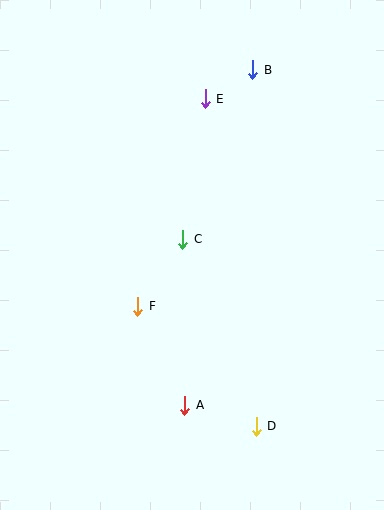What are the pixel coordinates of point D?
Point D is at (256, 426).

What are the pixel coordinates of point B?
Point B is at (253, 70).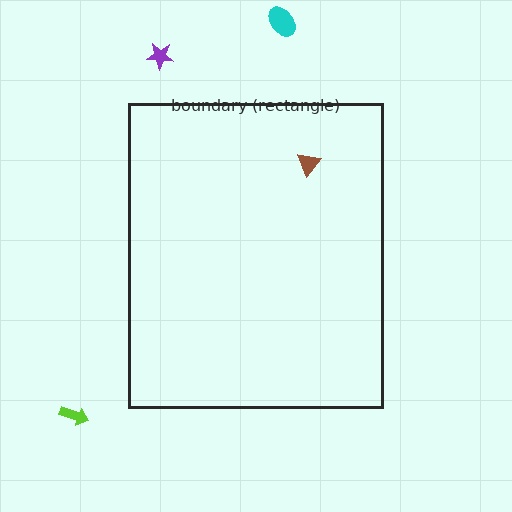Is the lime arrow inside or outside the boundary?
Outside.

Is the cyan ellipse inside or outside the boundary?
Outside.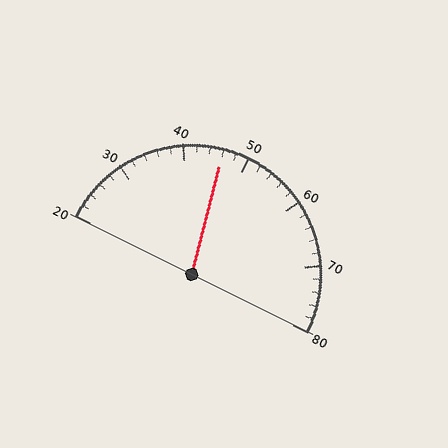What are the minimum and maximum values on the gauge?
The gauge ranges from 20 to 80.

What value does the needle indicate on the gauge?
The needle indicates approximately 46.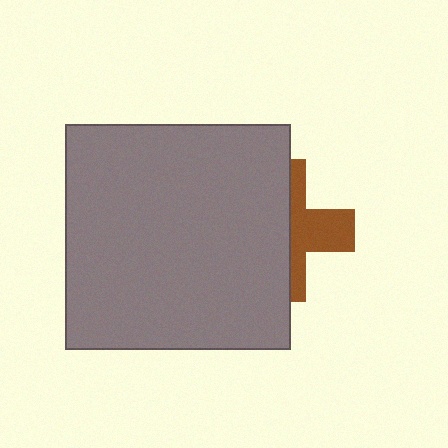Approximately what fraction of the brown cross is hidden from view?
Roughly 61% of the brown cross is hidden behind the gray square.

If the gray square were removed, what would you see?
You would see the complete brown cross.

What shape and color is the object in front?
The object in front is a gray square.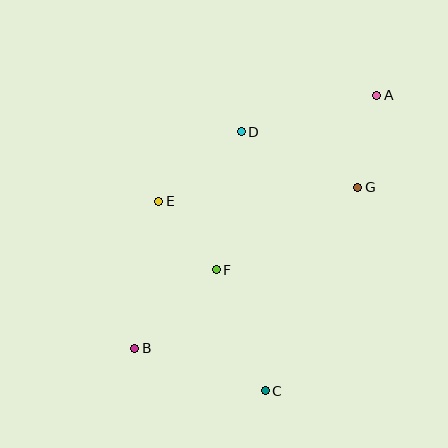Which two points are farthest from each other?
Points A and B are farthest from each other.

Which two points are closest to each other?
Points E and F are closest to each other.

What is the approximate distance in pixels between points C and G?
The distance between C and G is approximately 224 pixels.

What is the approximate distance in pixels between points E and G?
The distance between E and G is approximately 199 pixels.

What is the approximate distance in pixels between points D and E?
The distance between D and E is approximately 108 pixels.